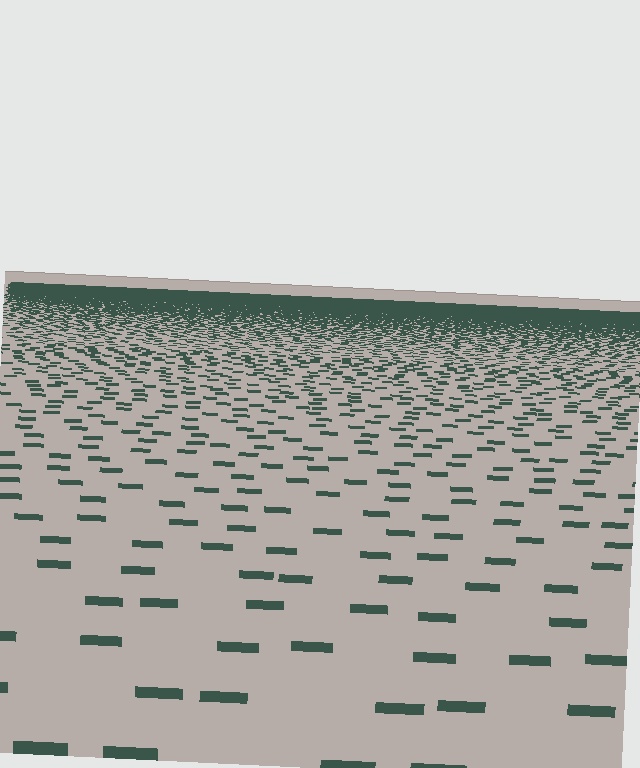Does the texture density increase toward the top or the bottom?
Density increases toward the top.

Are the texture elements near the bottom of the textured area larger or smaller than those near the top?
Larger. Near the bottom, elements are closer to the viewer and appear at a bigger on-screen size.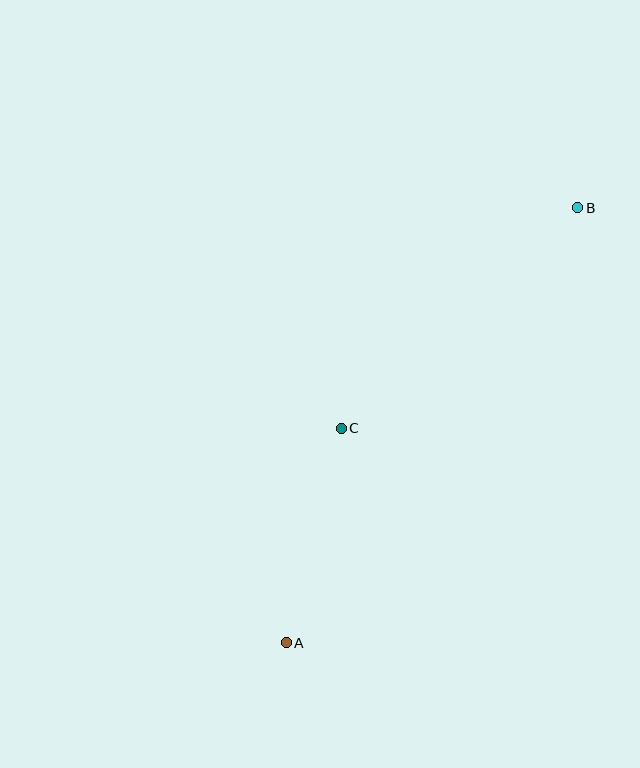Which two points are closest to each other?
Points A and C are closest to each other.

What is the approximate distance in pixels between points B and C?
The distance between B and C is approximately 323 pixels.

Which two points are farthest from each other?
Points A and B are farthest from each other.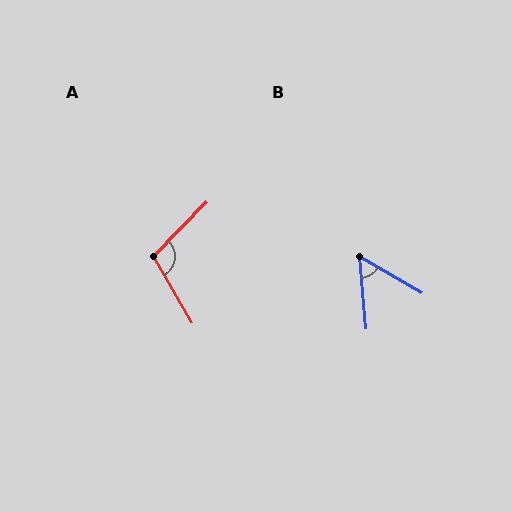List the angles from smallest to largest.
B (55°), A (105°).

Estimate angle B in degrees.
Approximately 55 degrees.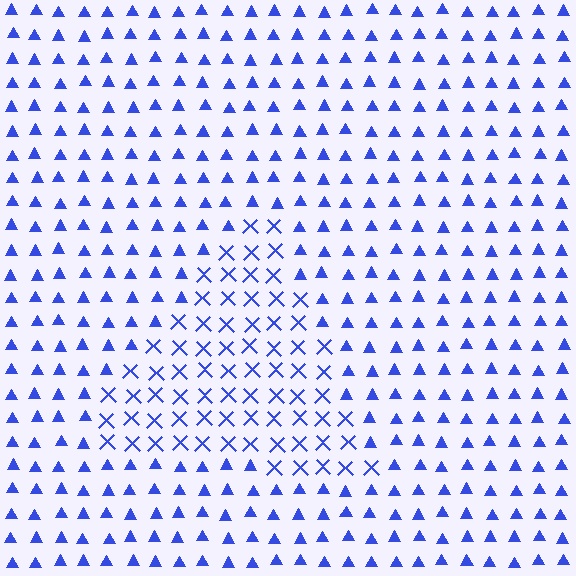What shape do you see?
I see a triangle.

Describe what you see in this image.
The image is filled with small blue elements arranged in a uniform grid. A triangle-shaped region contains X marks, while the surrounding area contains triangles. The boundary is defined purely by the change in element shape.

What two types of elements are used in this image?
The image uses X marks inside the triangle region and triangles outside it.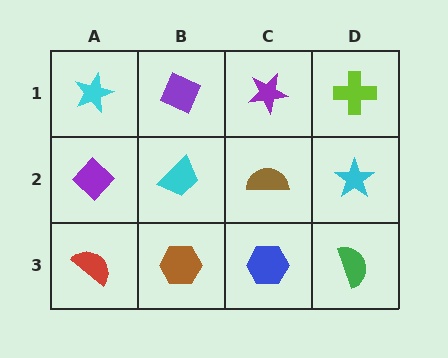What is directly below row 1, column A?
A purple diamond.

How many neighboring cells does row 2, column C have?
4.